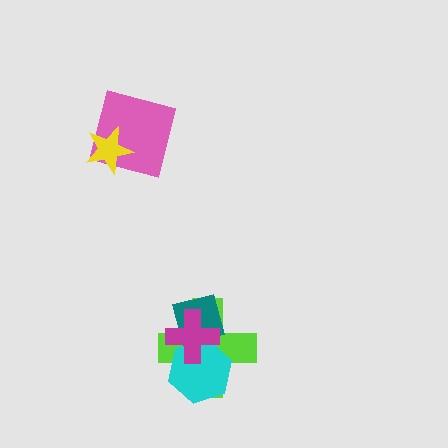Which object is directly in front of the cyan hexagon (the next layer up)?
The teal square is directly in front of the cyan hexagon.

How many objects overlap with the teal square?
3 objects overlap with the teal square.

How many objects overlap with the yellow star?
1 object overlaps with the yellow star.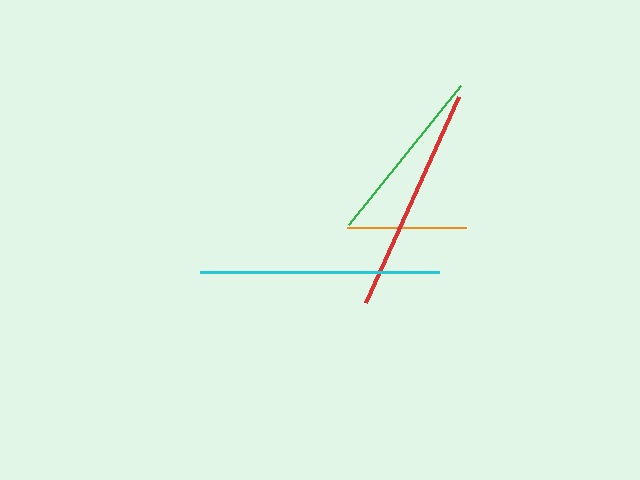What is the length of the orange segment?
The orange segment is approximately 119 pixels long.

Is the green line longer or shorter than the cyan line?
The cyan line is longer than the green line.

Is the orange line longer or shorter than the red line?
The red line is longer than the orange line.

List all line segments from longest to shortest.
From longest to shortest: cyan, red, green, orange.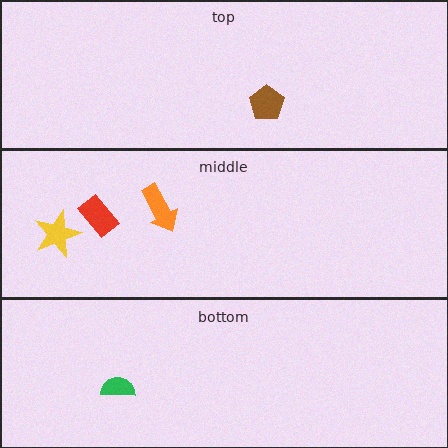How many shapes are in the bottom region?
1.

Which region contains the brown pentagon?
The top region.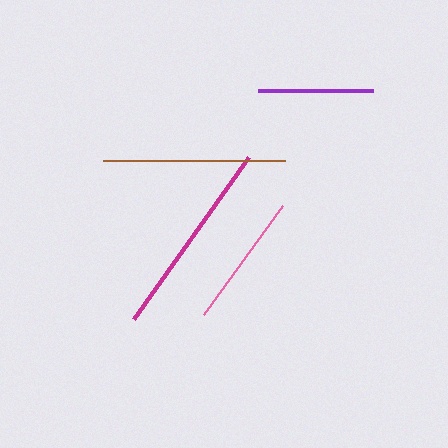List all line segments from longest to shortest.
From longest to shortest: magenta, brown, pink, purple.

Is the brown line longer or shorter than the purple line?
The brown line is longer than the purple line.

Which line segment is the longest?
The magenta line is the longest at approximately 199 pixels.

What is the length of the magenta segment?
The magenta segment is approximately 199 pixels long.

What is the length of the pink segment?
The pink segment is approximately 134 pixels long.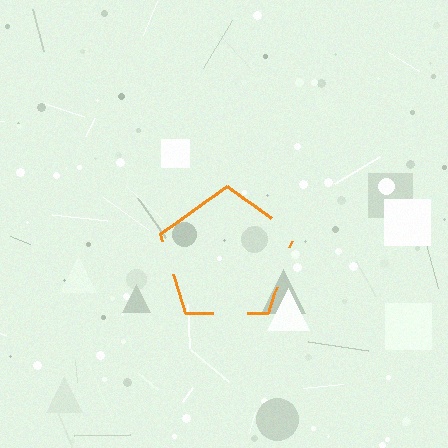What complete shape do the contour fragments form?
The contour fragments form a pentagon.